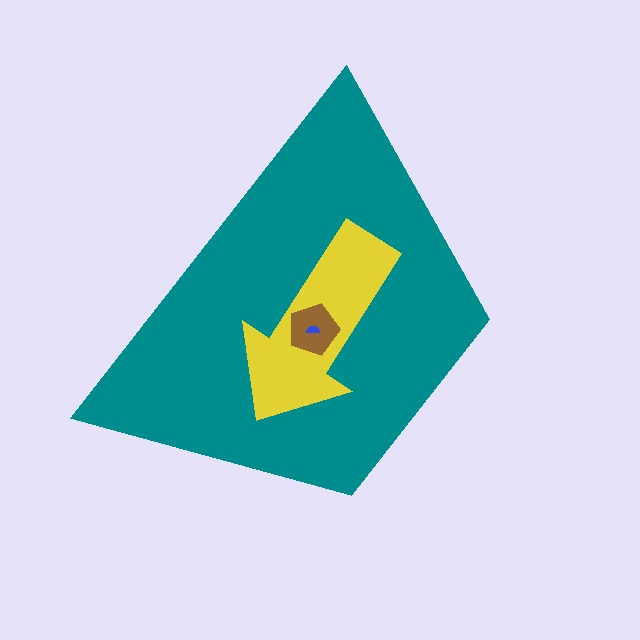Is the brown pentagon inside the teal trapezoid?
Yes.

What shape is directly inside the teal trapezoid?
The yellow arrow.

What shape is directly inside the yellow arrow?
The brown pentagon.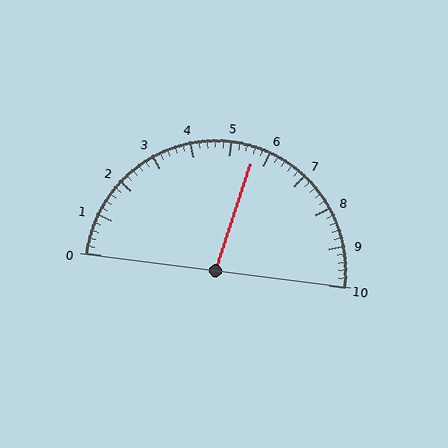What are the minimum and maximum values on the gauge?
The gauge ranges from 0 to 10.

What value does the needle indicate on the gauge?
The needle indicates approximately 5.6.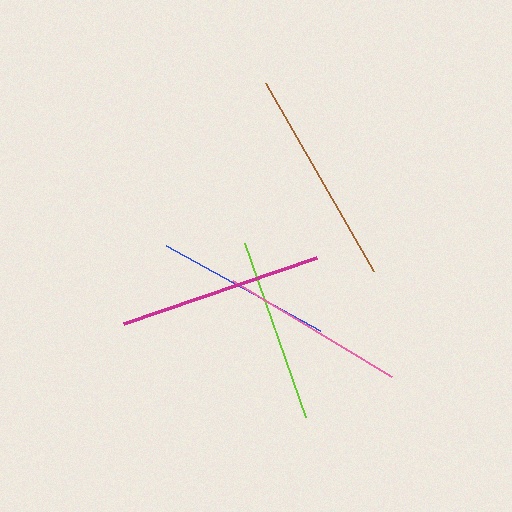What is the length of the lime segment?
The lime segment is approximately 184 pixels long.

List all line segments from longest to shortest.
From longest to shortest: brown, magenta, pink, lime, blue.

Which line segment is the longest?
The brown line is the longest at approximately 216 pixels.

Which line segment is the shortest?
The blue line is the shortest at approximately 176 pixels.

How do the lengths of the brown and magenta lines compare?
The brown and magenta lines are approximately the same length.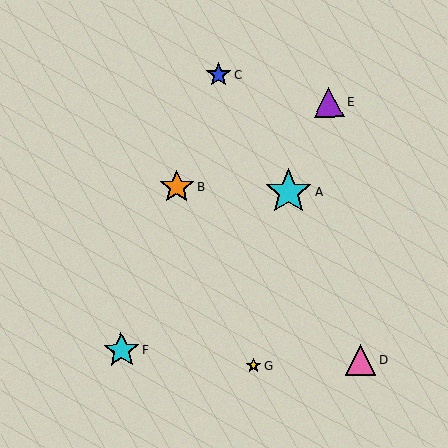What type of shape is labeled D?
Shape D is a pink triangle.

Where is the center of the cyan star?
The center of the cyan star is at (288, 191).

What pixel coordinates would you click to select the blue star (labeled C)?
Click at (219, 75) to select the blue star C.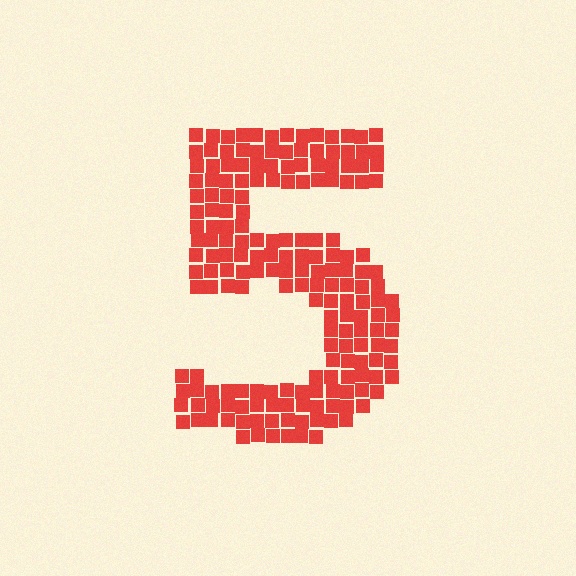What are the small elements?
The small elements are squares.